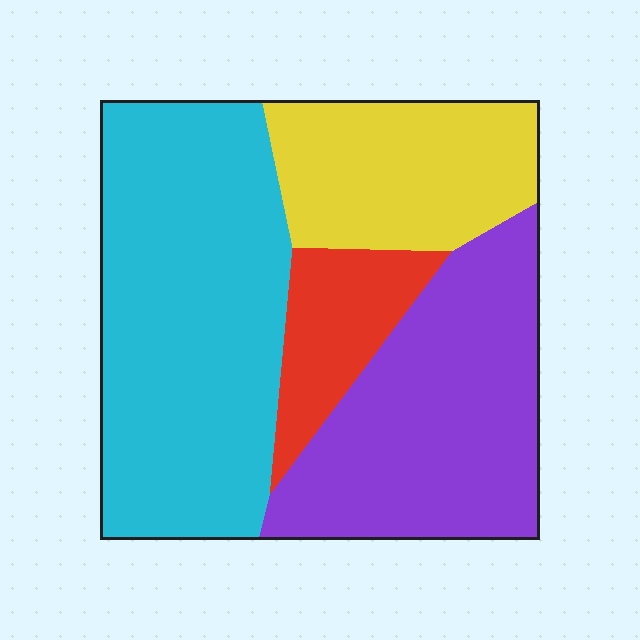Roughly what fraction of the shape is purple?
Purple covers around 30% of the shape.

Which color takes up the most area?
Cyan, at roughly 40%.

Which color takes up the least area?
Red, at roughly 10%.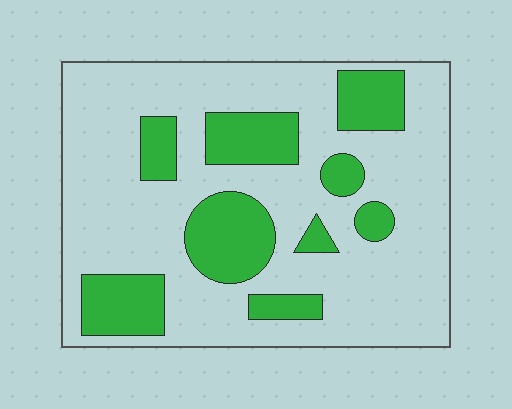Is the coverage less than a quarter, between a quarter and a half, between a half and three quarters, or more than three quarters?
Between a quarter and a half.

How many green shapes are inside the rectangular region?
9.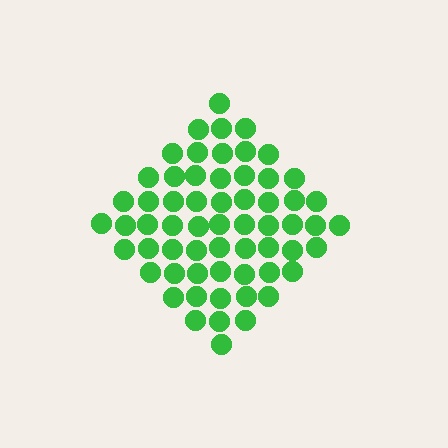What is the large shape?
The large shape is a diamond.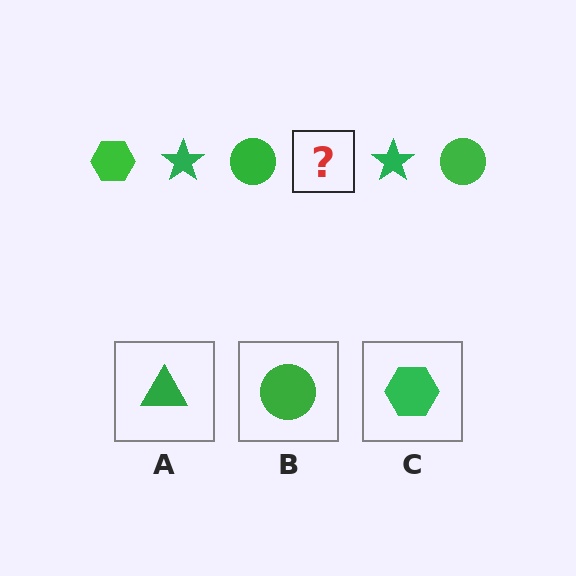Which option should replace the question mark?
Option C.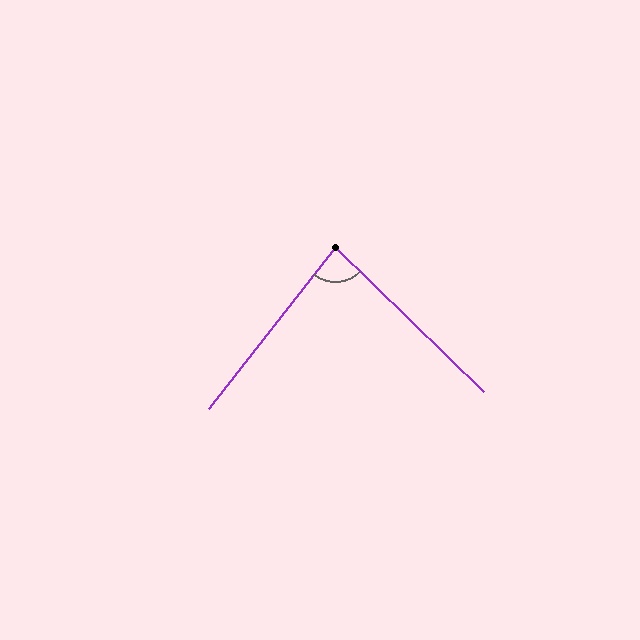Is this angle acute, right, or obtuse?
It is acute.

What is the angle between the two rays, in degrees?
Approximately 84 degrees.